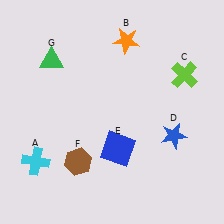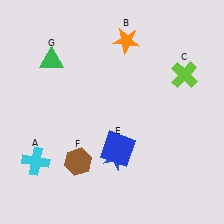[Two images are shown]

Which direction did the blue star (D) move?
The blue star (D) moved left.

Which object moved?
The blue star (D) moved left.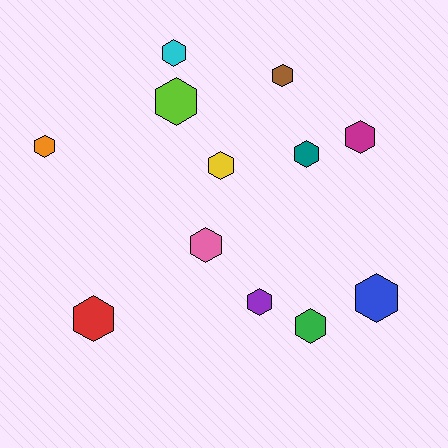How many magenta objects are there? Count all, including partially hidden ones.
There is 1 magenta object.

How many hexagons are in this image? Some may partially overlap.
There are 12 hexagons.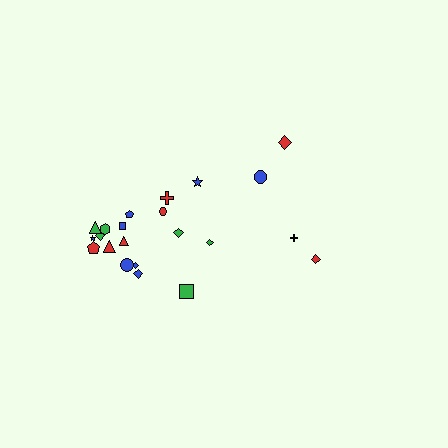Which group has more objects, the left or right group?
The left group.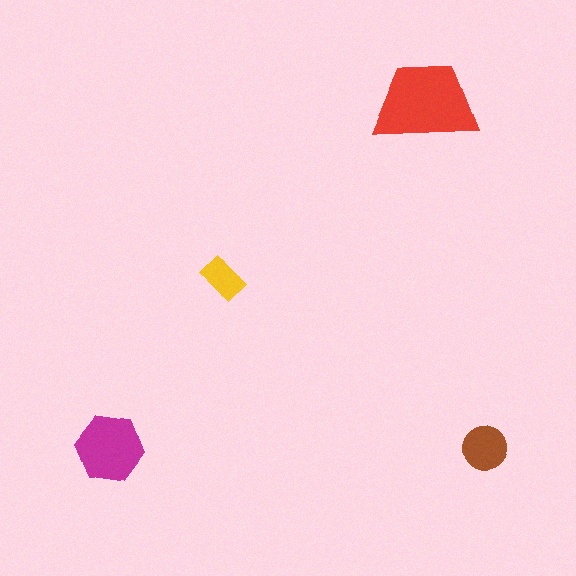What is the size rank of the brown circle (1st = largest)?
3rd.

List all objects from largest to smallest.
The red trapezoid, the magenta hexagon, the brown circle, the yellow rectangle.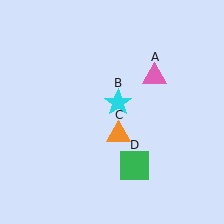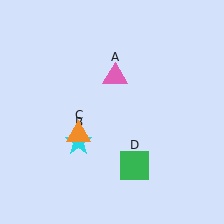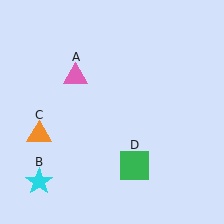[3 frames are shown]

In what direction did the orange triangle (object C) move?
The orange triangle (object C) moved left.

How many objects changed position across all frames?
3 objects changed position: pink triangle (object A), cyan star (object B), orange triangle (object C).